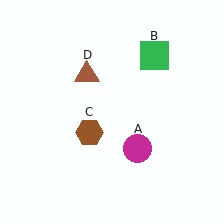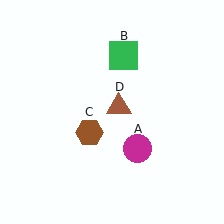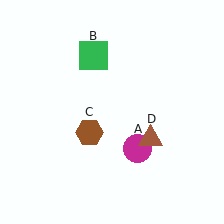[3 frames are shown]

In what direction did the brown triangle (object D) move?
The brown triangle (object D) moved down and to the right.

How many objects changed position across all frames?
2 objects changed position: green square (object B), brown triangle (object D).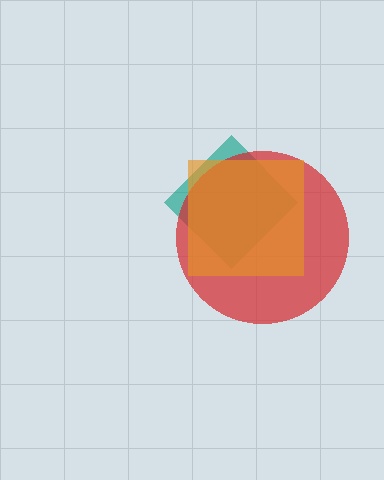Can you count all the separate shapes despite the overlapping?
Yes, there are 3 separate shapes.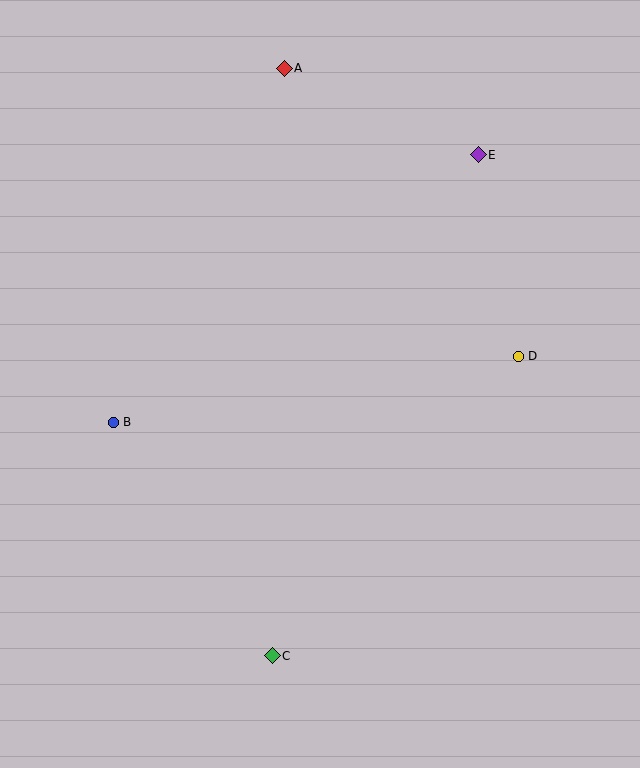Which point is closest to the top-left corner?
Point A is closest to the top-left corner.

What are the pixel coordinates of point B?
Point B is at (113, 422).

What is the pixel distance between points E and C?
The distance between E and C is 542 pixels.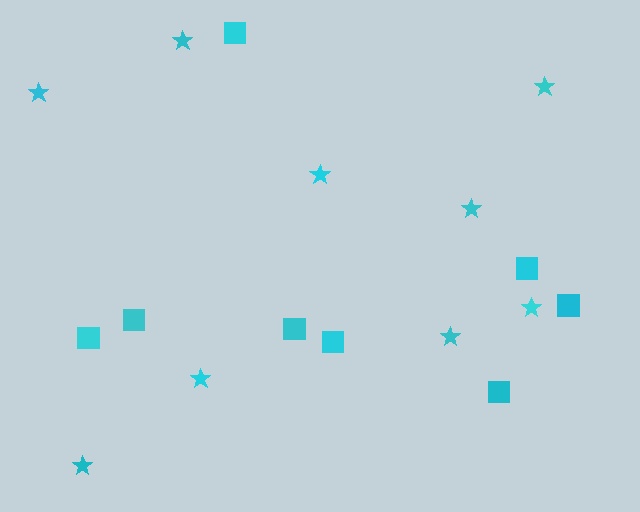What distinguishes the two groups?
There are 2 groups: one group of stars (9) and one group of squares (8).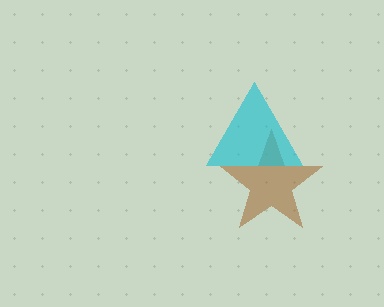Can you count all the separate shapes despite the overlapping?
Yes, there are 2 separate shapes.